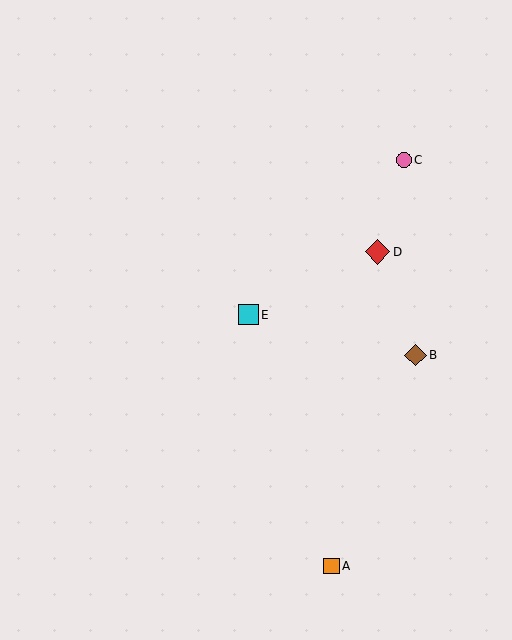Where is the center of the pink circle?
The center of the pink circle is at (404, 160).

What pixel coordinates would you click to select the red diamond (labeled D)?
Click at (378, 252) to select the red diamond D.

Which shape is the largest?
The red diamond (labeled D) is the largest.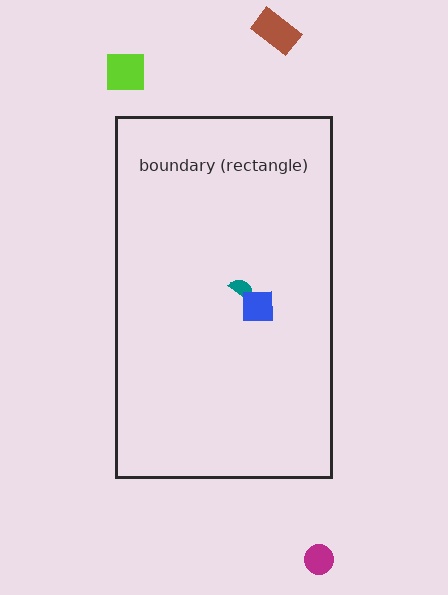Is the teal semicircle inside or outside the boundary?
Inside.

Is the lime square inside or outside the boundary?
Outside.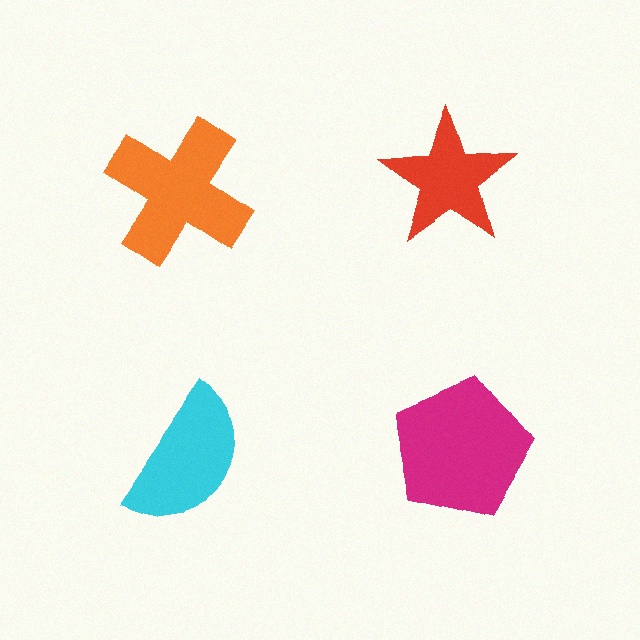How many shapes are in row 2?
2 shapes.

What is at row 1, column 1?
An orange cross.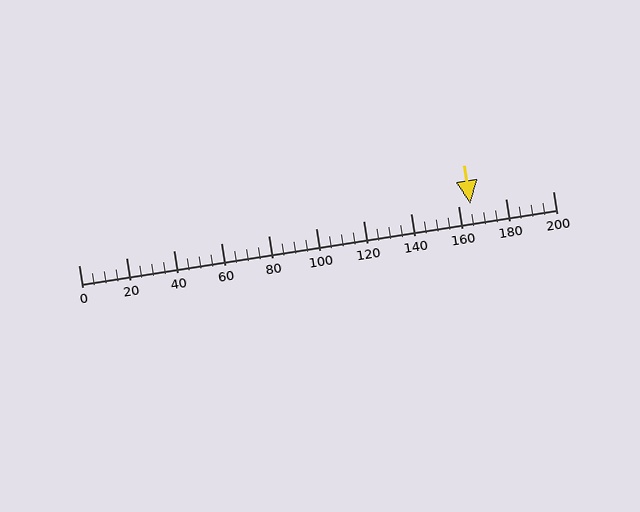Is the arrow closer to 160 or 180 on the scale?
The arrow is closer to 160.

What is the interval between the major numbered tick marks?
The major tick marks are spaced 20 units apart.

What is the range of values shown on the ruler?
The ruler shows values from 0 to 200.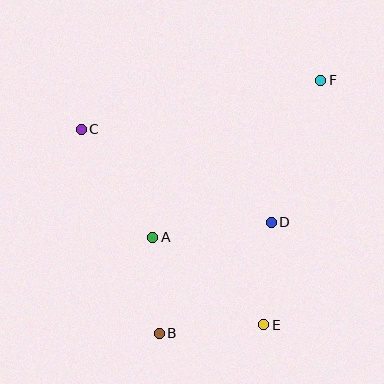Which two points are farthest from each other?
Points B and F are farthest from each other.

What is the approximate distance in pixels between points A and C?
The distance between A and C is approximately 129 pixels.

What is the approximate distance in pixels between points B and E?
The distance between B and E is approximately 104 pixels.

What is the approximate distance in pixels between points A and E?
The distance between A and E is approximately 141 pixels.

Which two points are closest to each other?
Points A and B are closest to each other.